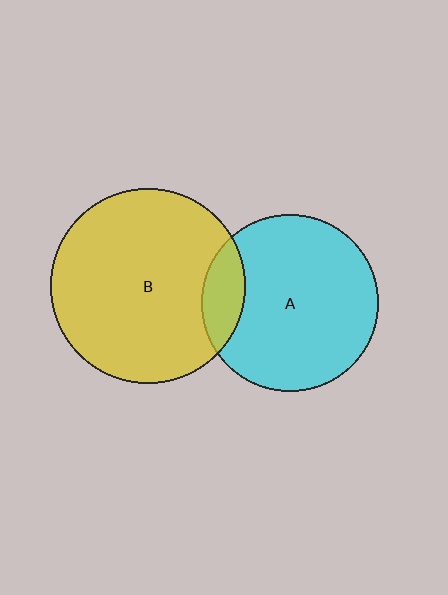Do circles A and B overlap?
Yes.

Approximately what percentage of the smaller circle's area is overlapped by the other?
Approximately 15%.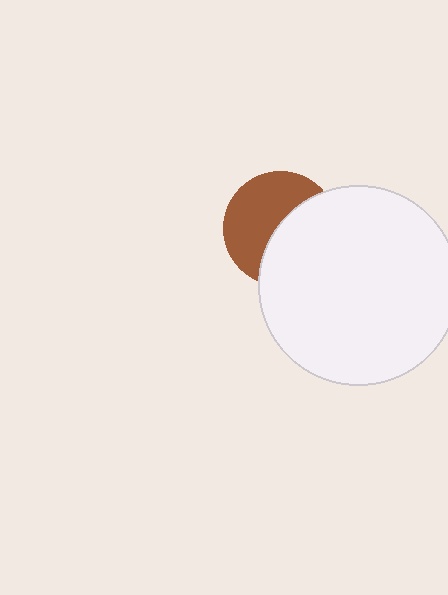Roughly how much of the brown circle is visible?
About half of it is visible (roughly 52%).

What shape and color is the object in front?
The object in front is a white circle.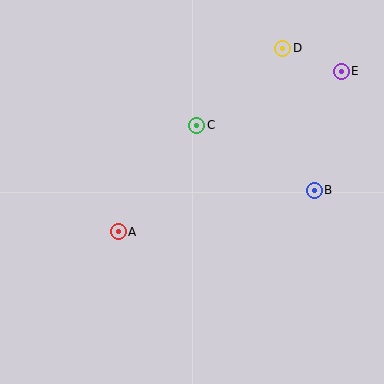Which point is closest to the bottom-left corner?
Point A is closest to the bottom-left corner.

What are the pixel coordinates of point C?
Point C is at (197, 125).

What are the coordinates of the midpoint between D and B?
The midpoint between D and B is at (299, 119).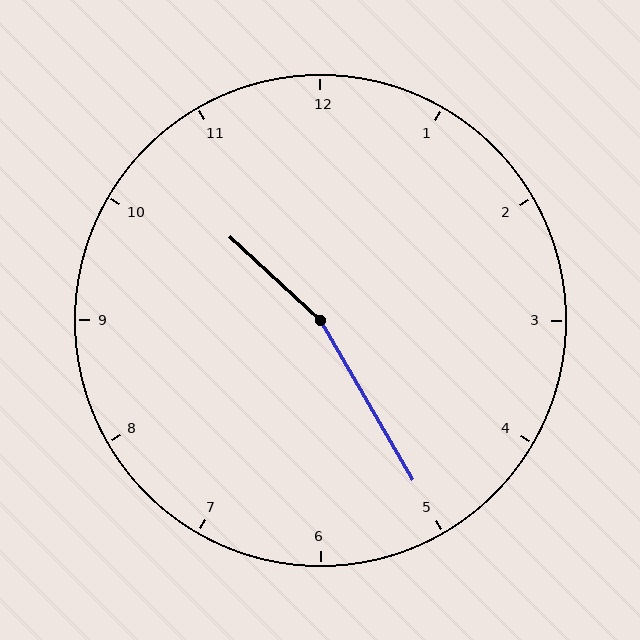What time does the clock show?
10:25.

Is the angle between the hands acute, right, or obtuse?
It is obtuse.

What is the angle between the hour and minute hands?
Approximately 162 degrees.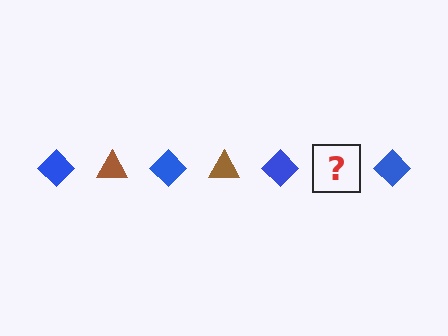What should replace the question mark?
The question mark should be replaced with a brown triangle.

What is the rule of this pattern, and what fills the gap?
The rule is that the pattern alternates between blue diamond and brown triangle. The gap should be filled with a brown triangle.